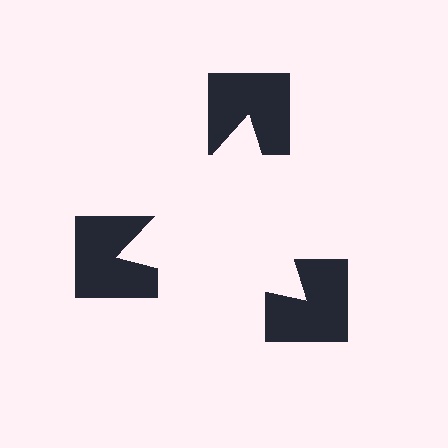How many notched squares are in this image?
There are 3 — one at each vertex of the illusory triangle.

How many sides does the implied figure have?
3 sides.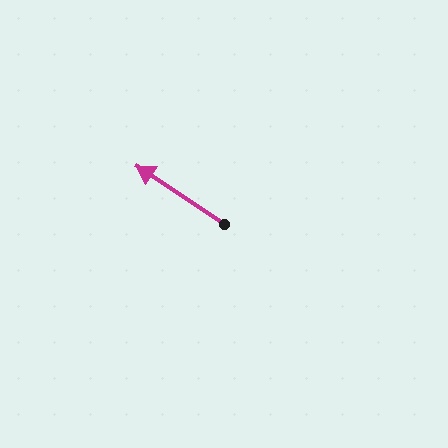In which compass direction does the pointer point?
Northwest.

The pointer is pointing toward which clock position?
Roughly 10 o'clock.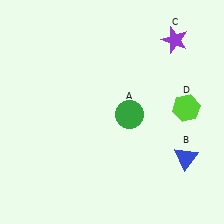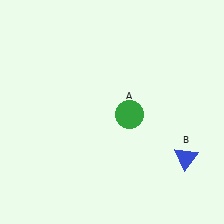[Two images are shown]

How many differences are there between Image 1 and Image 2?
There are 2 differences between the two images.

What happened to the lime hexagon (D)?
The lime hexagon (D) was removed in Image 2. It was in the top-right area of Image 1.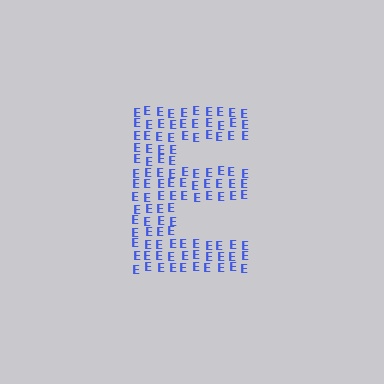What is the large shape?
The large shape is the letter E.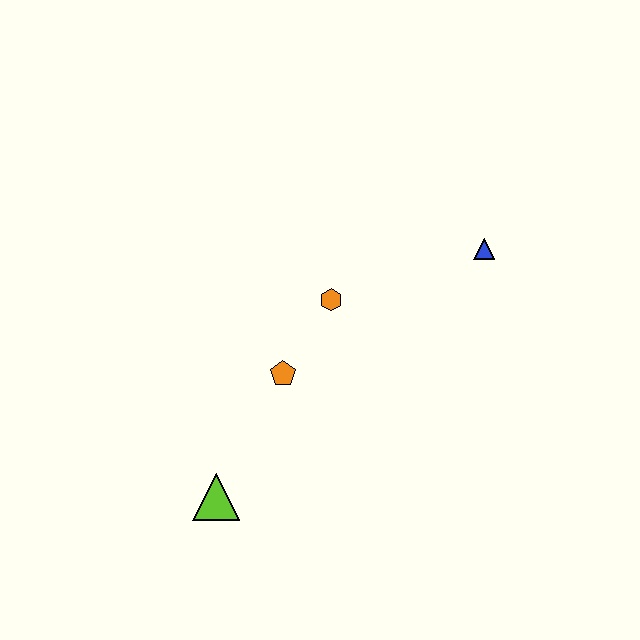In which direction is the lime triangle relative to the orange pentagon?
The lime triangle is below the orange pentagon.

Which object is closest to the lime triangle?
The orange pentagon is closest to the lime triangle.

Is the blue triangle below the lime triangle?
No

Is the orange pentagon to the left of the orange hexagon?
Yes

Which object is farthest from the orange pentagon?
The blue triangle is farthest from the orange pentagon.